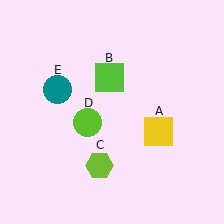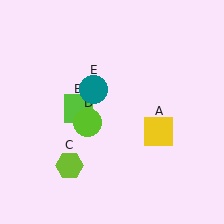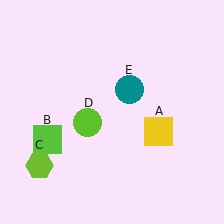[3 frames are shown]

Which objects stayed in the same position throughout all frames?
Yellow square (object A) and lime circle (object D) remained stationary.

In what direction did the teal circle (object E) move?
The teal circle (object E) moved right.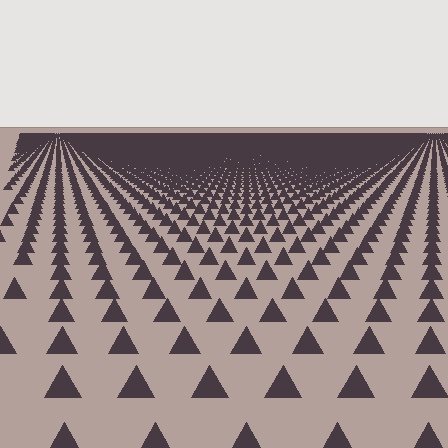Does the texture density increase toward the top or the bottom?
Density increases toward the top.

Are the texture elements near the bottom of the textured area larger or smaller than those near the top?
Larger. Near the bottom, elements are closer to the viewer and appear at a bigger on-screen size.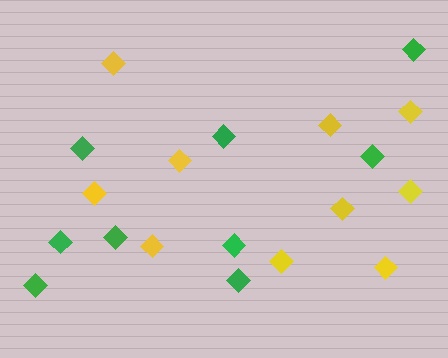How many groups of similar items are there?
There are 2 groups: one group of green diamonds (9) and one group of yellow diamonds (10).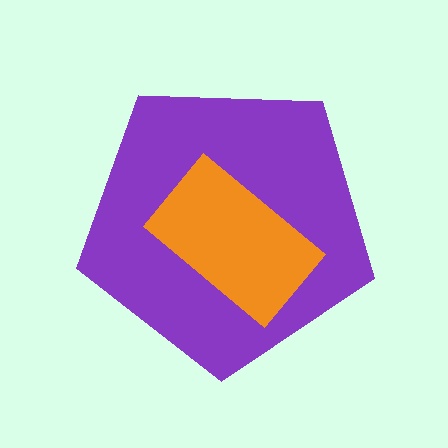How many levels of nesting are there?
2.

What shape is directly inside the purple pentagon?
The orange rectangle.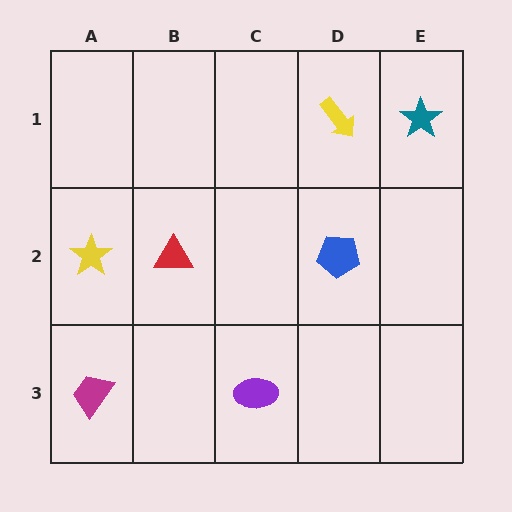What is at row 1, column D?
A yellow arrow.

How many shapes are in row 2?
3 shapes.